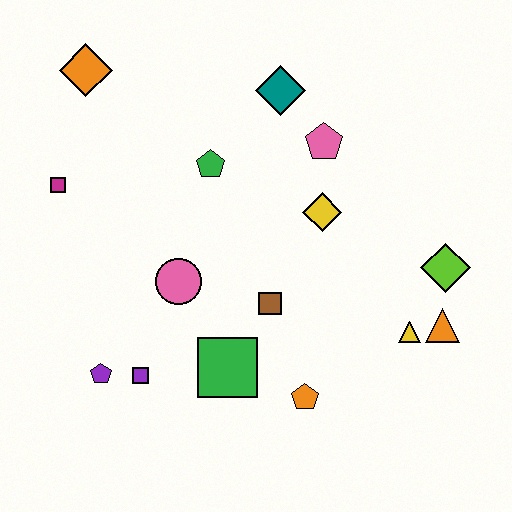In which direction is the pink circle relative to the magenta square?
The pink circle is to the right of the magenta square.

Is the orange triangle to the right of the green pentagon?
Yes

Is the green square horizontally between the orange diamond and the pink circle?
No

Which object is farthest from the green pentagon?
The orange triangle is farthest from the green pentagon.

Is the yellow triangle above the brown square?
No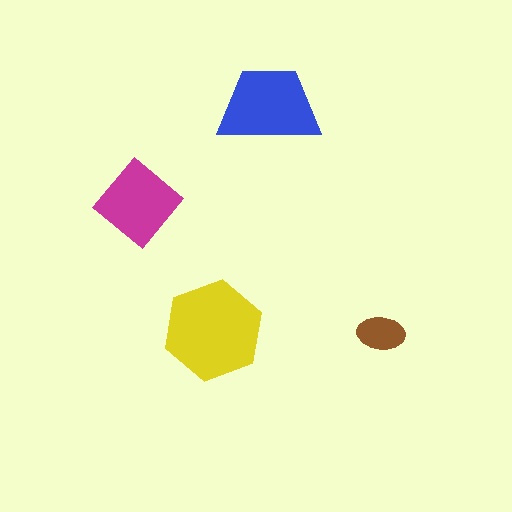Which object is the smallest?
The brown ellipse.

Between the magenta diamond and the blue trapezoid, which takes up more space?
The blue trapezoid.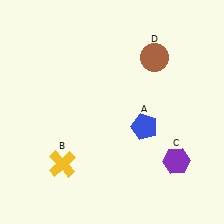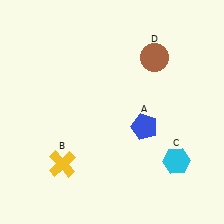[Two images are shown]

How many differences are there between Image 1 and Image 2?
There is 1 difference between the two images.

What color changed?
The hexagon (C) changed from purple in Image 1 to cyan in Image 2.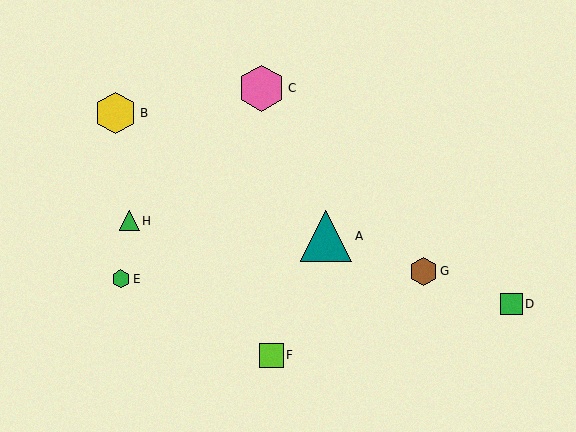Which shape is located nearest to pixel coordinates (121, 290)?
The green hexagon (labeled E) at (121, 279) is nearest to that location.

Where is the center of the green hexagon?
The center of the green hexagon is at (121, 279).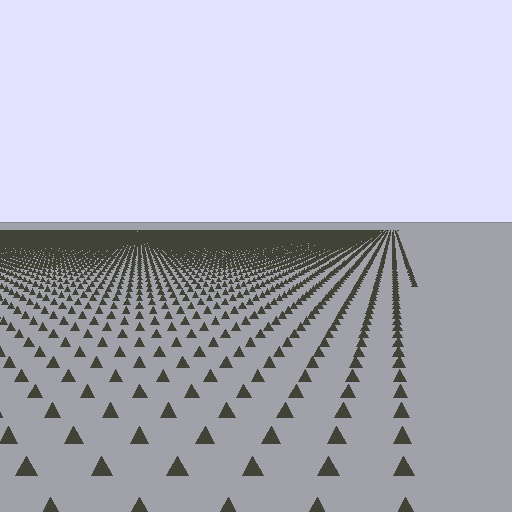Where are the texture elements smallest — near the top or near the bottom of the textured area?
Near the top.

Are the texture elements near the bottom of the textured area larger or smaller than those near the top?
Larger. Near the bottom, elements are closer to the viewer and appear at a bigger on-screen size.